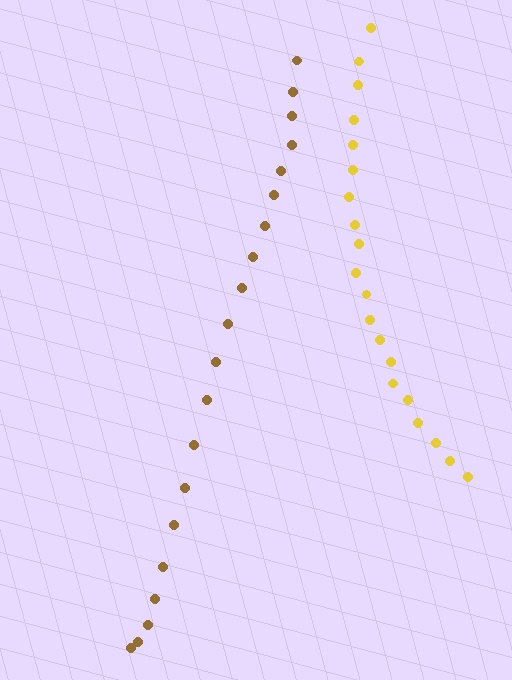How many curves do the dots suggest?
There are 2 distinct paths.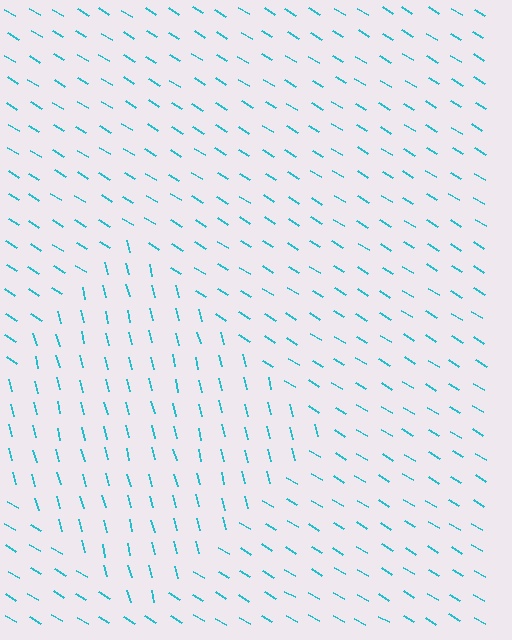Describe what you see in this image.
The image is filled with small cyan line segments. A diamond region in the image has lines oriented differently from the surrounding lines, creating a visible texture boundary.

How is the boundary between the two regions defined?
The boundary is defined purely by a change in line orientation (approximately 45 degrees difference). All lines are the same color and thickness.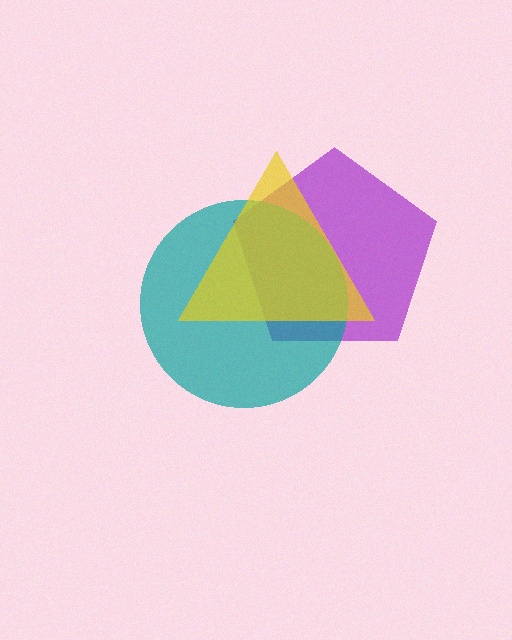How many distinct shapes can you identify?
There are 3 distinct shapes: a purple pentagon, a teal circle, a yellow triangle.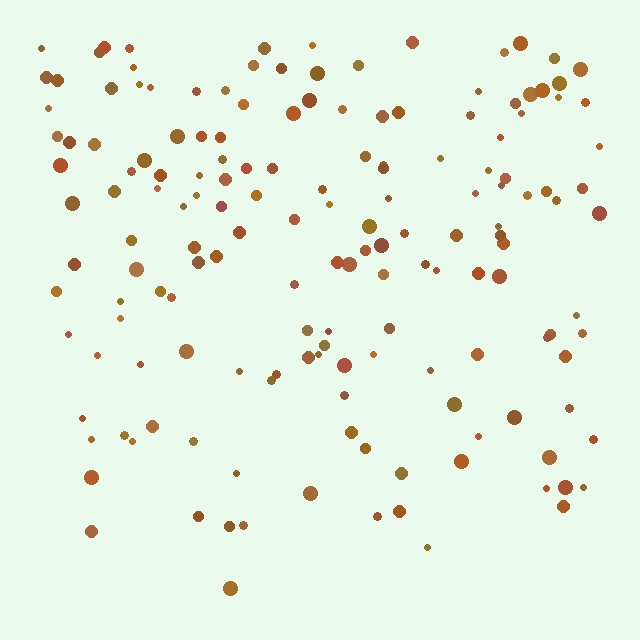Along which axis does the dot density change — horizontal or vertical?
Vertical.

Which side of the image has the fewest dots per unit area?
The bottom.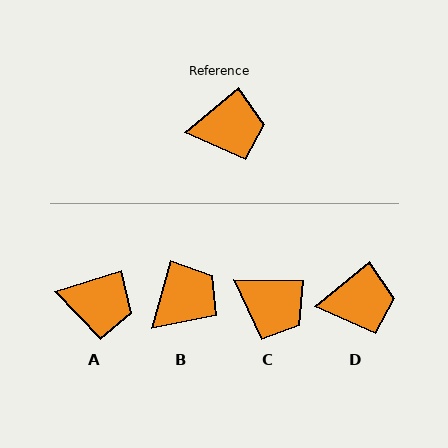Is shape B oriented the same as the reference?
No, it is off by about 35 degrees.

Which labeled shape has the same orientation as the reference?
D.